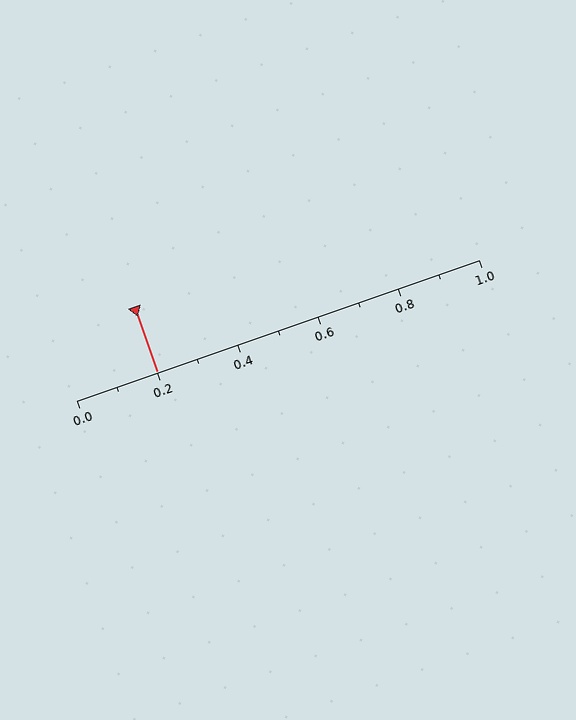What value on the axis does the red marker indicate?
The marker indicates approximately 0.2.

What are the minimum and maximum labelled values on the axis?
The axis runs from 0.0 to 1.0.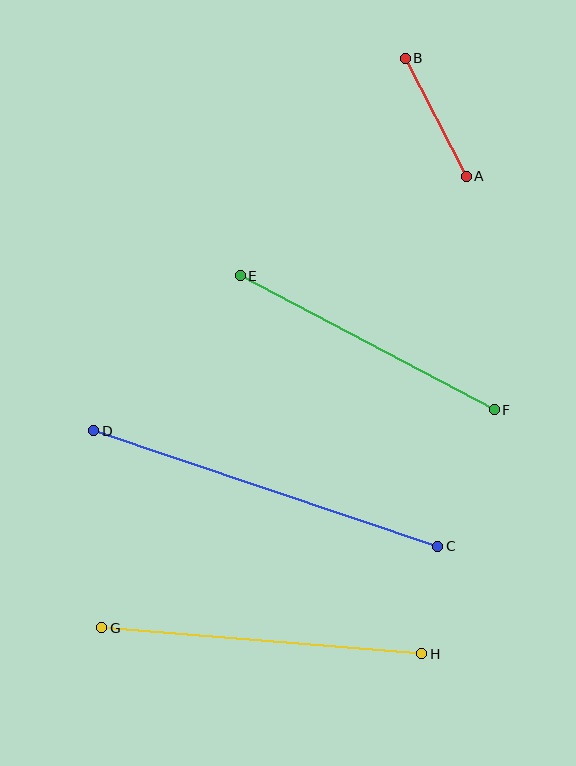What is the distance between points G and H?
The distance is approximately 322 pixels.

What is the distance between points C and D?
The distance is approximately 363 pixels.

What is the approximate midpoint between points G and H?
The midpoint is at approximately (262, 641) pixels.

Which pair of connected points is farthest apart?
Points C and D are farthest apart.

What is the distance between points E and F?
The distance is approximately 287 pixels.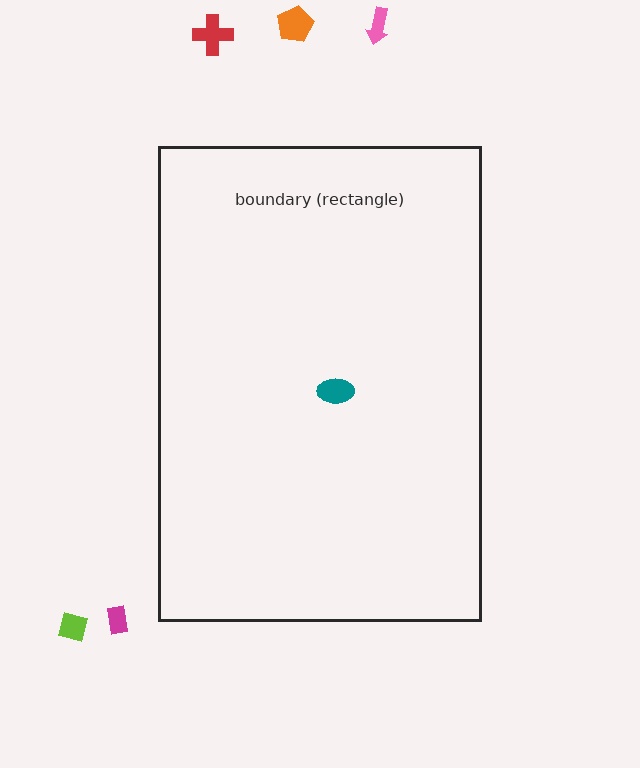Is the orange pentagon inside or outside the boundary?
Outside.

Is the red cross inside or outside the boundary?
Outside.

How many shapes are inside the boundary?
1 inside, 5 outside.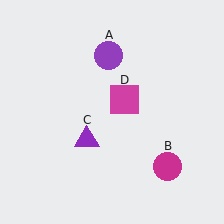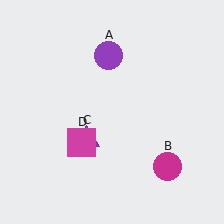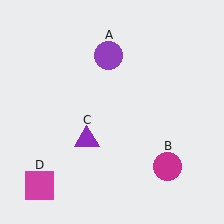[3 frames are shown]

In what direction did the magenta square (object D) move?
The magenta square (object D) moved down and to the left.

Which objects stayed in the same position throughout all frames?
Purple circle (object A) and magenta circle (object B) and purple triangle (object C) remained stationary.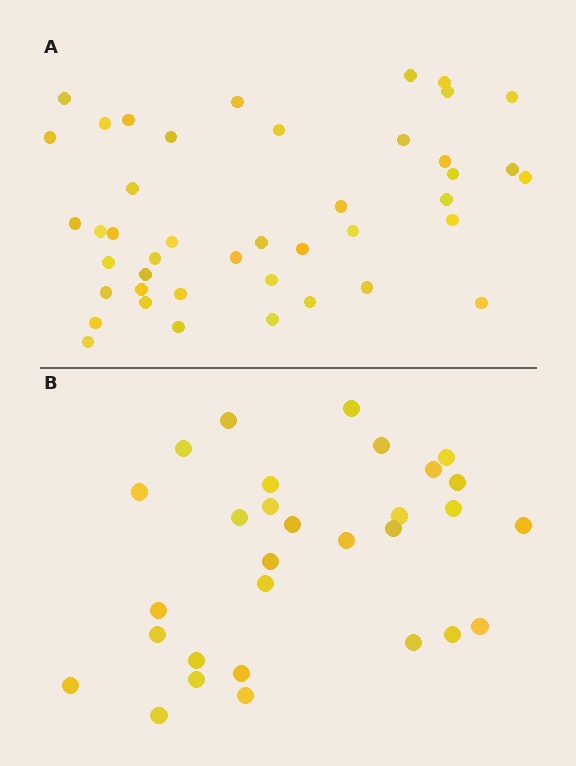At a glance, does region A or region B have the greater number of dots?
Region A (the top region) has more dots.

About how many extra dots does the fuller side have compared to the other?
Region A has approximately 15 more dots than region B.